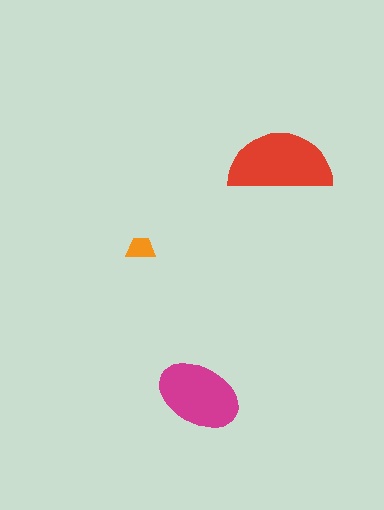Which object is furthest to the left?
The orange trapezoid is leftmost.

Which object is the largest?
The red semicircle.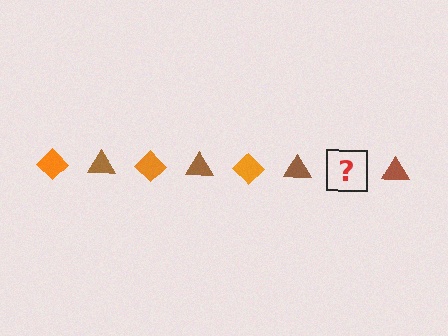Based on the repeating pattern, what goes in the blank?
The blank should be an orange diamond.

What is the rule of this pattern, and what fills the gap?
The rule is that the pattern alternates between orange diamond and brown triangle. The gap should be filled with an orange diamond.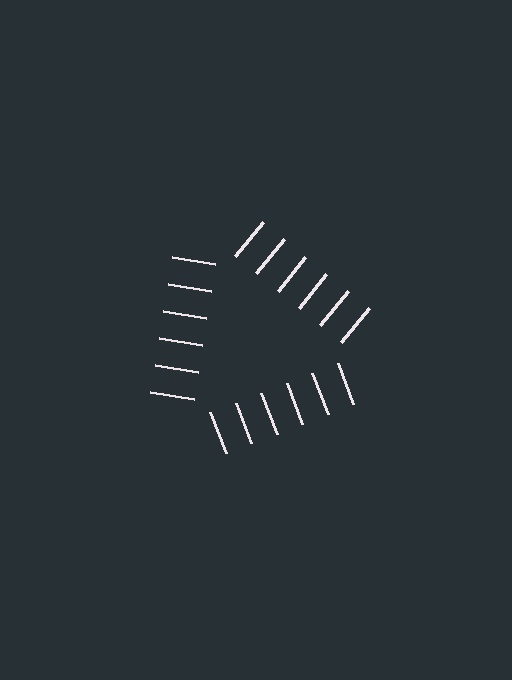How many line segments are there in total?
18 — 6 along each of the 3 edges.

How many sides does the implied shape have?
3 sides — the line-ends trace a triangle.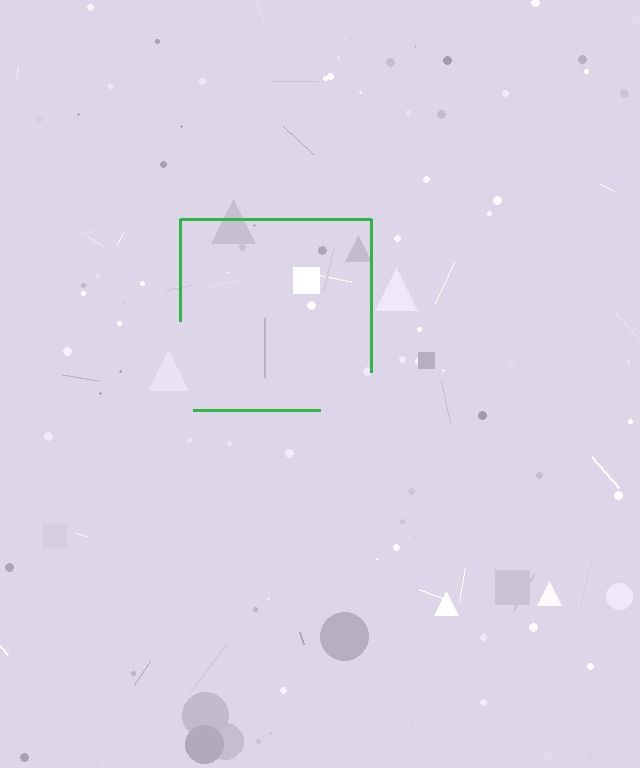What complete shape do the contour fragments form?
The contour fragments form a square.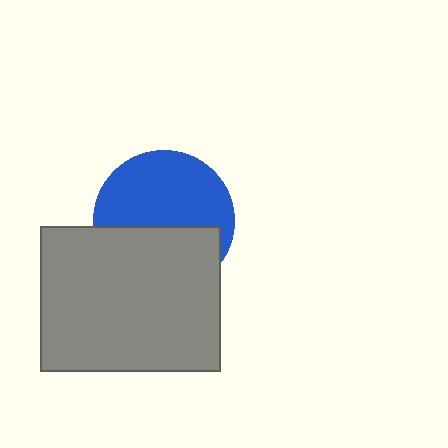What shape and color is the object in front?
The object in front is a gray rectangle.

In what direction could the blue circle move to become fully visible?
The blue circle could move up. That would shift it out from behind the gray rectangle entirely.